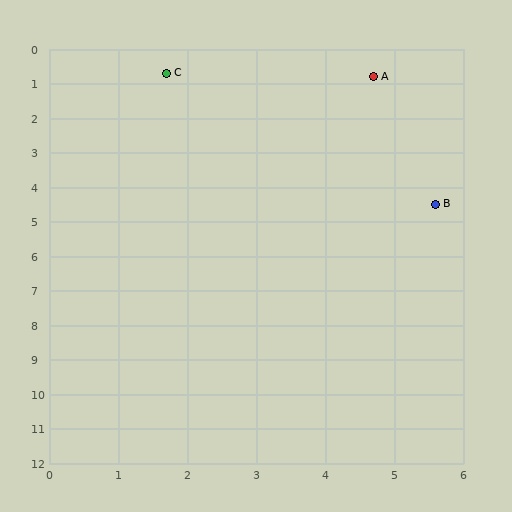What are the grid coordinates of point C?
Point C is at approximately (1.7, 0.7).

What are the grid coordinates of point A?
Point A is at approximately (4.7, 0.8).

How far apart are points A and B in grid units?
Points A and B are about 3.8 grid units apart.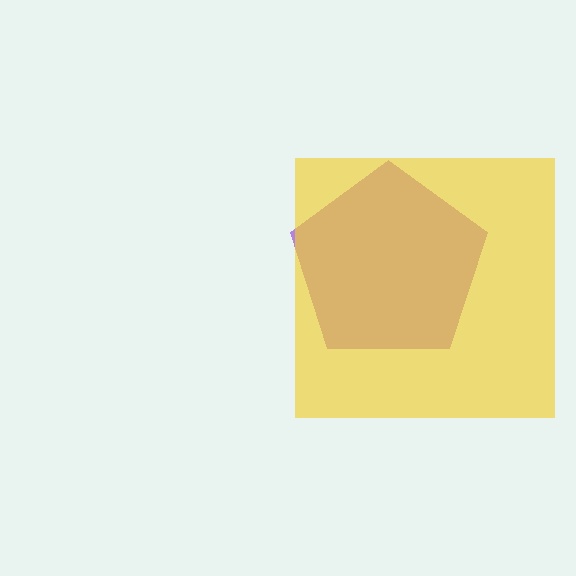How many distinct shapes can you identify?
There are 2 distinct shapes: a purple pentagon, a yellow square.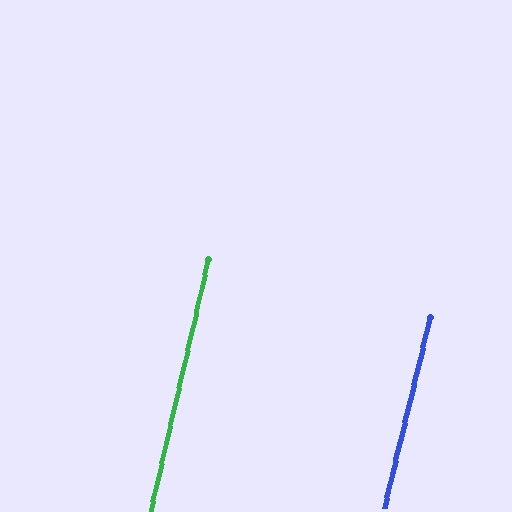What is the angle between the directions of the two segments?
Approximately 1 degree.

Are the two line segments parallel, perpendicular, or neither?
Parallel — their directions differ by only 0.8°.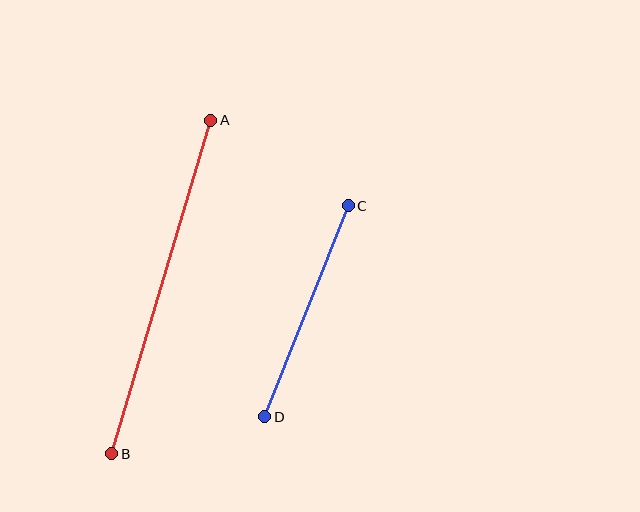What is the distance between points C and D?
The distance is approximately 227 pixels.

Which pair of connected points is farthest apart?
Points A and B are farthest apart.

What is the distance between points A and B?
The distance is approximately 348 pixels.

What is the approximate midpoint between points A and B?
The midpoint is at approximately (161, 287) pixels.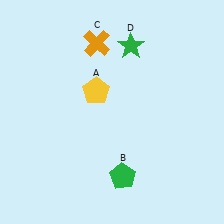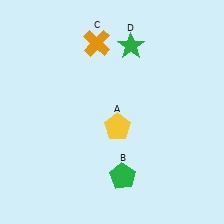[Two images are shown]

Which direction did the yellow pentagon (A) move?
The yellow pentagon (A) moved down.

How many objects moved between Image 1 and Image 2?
1 object moved between the two images.